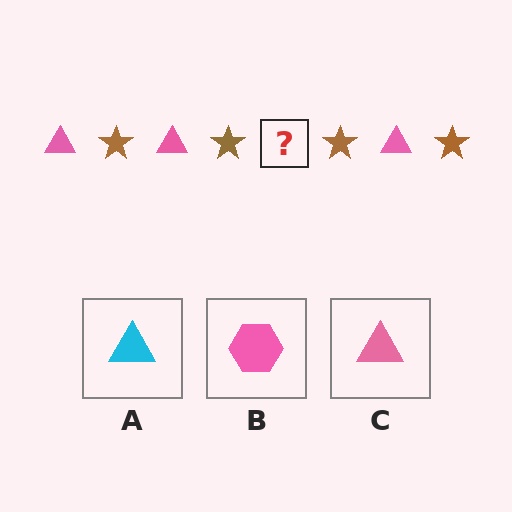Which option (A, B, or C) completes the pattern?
C.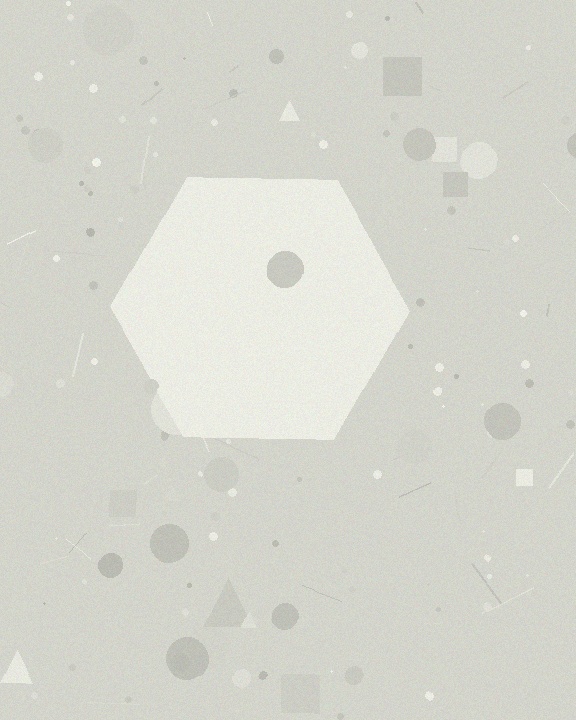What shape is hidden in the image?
A hexagon is hidden in the image.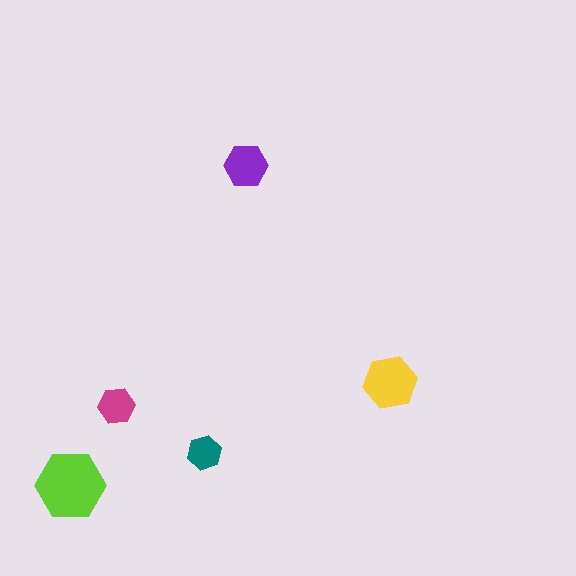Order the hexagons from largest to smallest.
the lime one, the yellow one, the purple one, the magenta one, the teal one.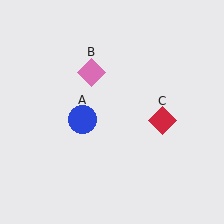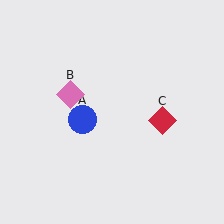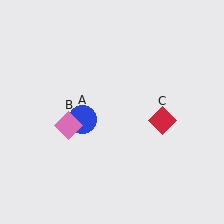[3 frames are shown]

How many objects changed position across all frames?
1 object changed position: pink diamond (object B).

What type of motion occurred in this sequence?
The pink diamond (object B) rotated counterclockwise around the center of the scene.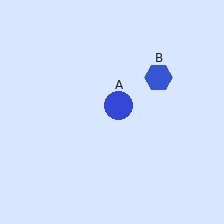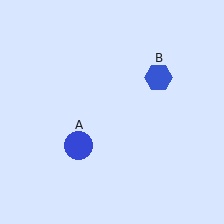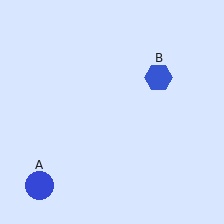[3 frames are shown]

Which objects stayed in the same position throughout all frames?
Blue hexagon (object B) remained stationary.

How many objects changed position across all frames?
1 object changed position: blue circle (object A).